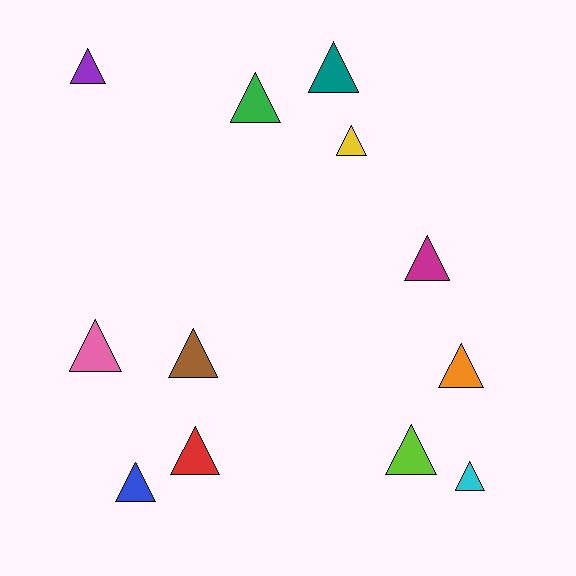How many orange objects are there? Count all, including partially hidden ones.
There is 1 orange object.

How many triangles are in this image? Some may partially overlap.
There are 12 triangles.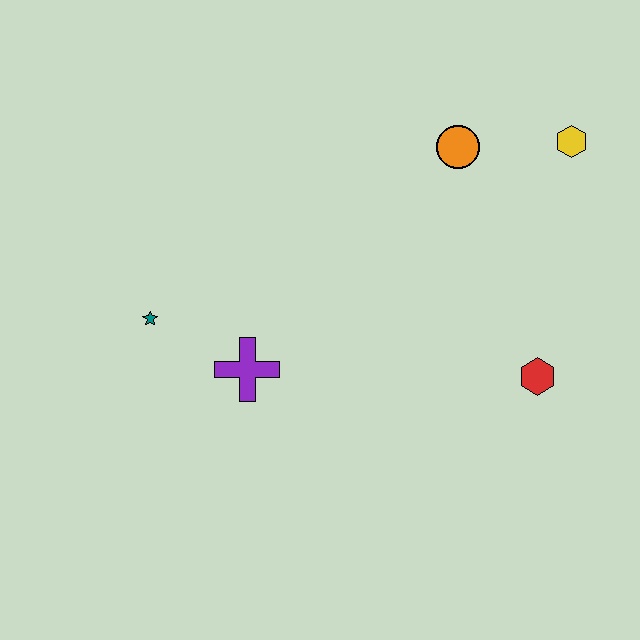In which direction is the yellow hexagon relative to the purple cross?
The yellow hexagon is to the right of the purple cross.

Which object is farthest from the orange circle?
The teal star is farthest from the orange circle.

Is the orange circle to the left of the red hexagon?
Yes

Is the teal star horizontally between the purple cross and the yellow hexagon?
No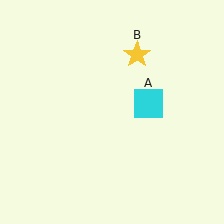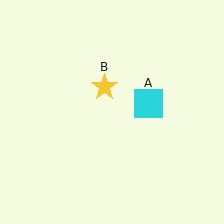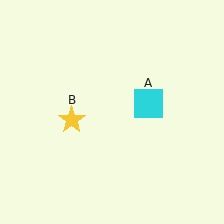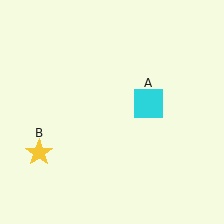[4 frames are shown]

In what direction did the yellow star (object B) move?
The yellow star (object B) moved down and to the left.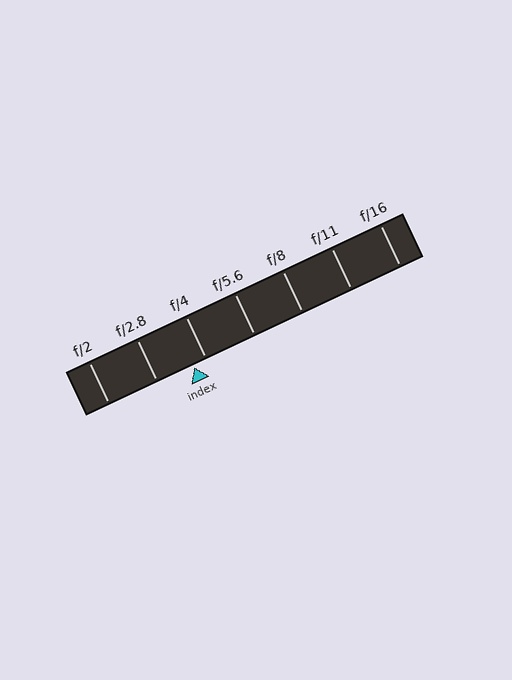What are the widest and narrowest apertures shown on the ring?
The widest aperture shown is f/2 and the narrowest is f/16.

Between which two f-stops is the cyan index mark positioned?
The index mark is between f/2.8 and f/4.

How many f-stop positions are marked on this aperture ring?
There are 7 f-stop positions marked.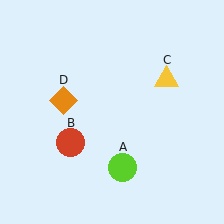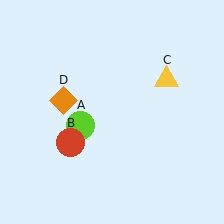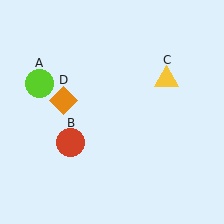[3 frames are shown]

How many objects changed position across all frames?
1 object changed position: lime circle (object A).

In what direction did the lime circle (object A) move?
The lime circle (object A) moved up and to the left.